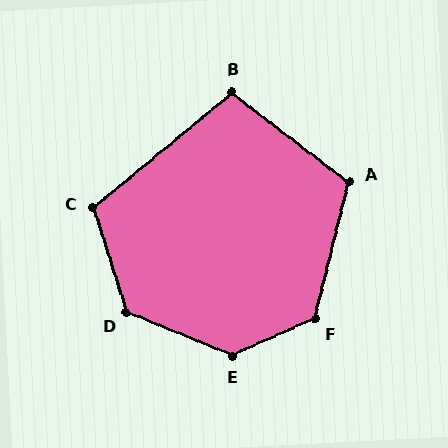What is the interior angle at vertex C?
Approximately 112 degrees (obtuse).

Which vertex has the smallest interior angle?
B, at approximately 103 degrees.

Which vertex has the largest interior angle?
E, at approximately 134 degrees.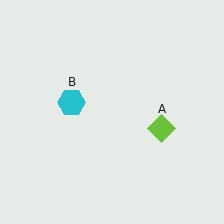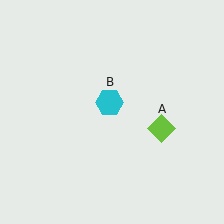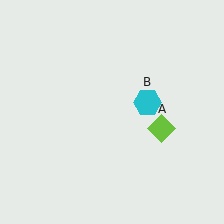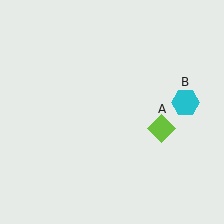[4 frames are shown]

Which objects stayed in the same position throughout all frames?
Lime diamond (object A) remained stationary.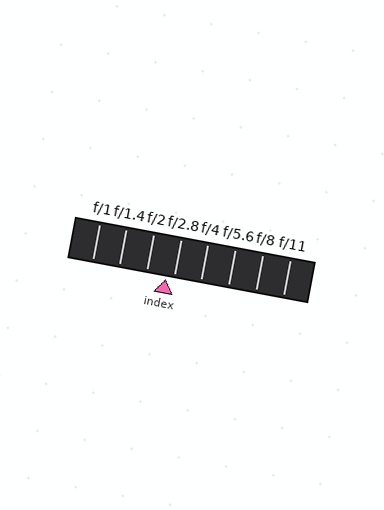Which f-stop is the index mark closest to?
The index mark is closest to f/2.8.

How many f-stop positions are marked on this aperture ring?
There are 8 f-stop positions marked.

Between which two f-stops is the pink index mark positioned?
The index mark is between f/2 and f/2.8.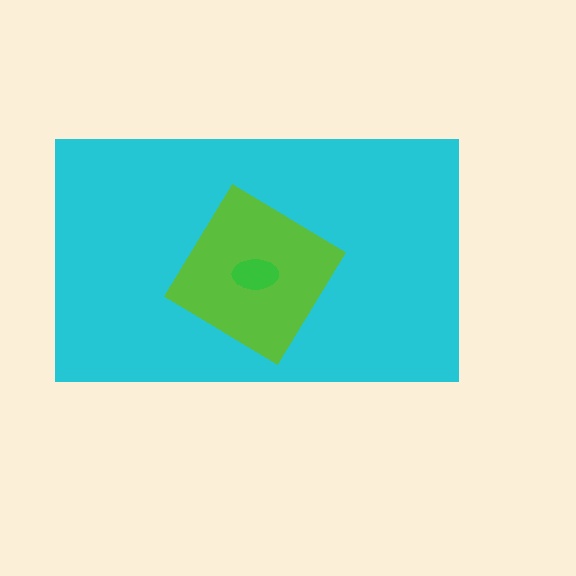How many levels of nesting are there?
3.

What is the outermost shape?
The cyan rectangle.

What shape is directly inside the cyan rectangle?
The lime diamond.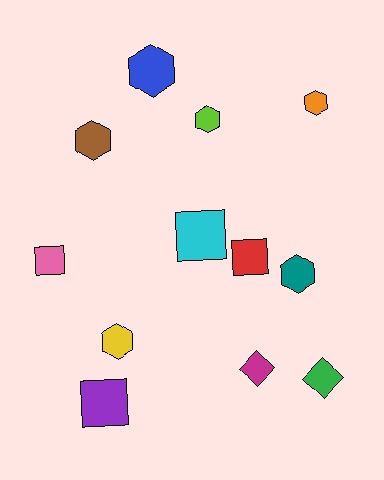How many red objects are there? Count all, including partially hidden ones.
There is 1 red object.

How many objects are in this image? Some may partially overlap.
There are 12 objects.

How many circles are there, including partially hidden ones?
There are no circles.